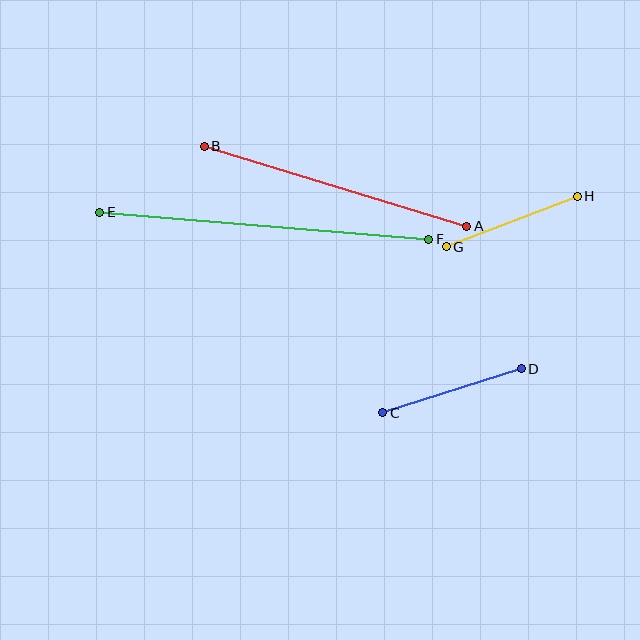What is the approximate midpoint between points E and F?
The midpoint is at approximately (264, 226) pixels.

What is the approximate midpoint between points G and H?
The midpoint is at approximately (512, 221) pixels.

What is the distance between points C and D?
The distance is approximately 146 pixels.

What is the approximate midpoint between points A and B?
The midpoint is at approximately (336, 186) pixels.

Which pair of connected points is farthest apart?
Points E and F are farthest apart.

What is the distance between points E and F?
The distance is approximately 330 pixels.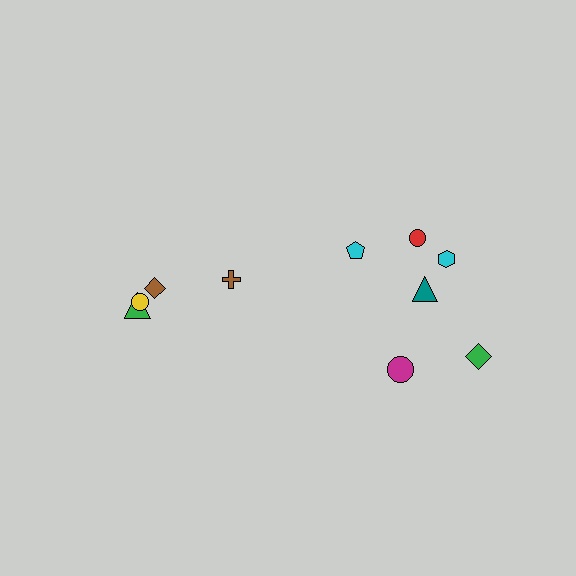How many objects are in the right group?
There are 6 objects.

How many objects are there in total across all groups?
There are 10 objects.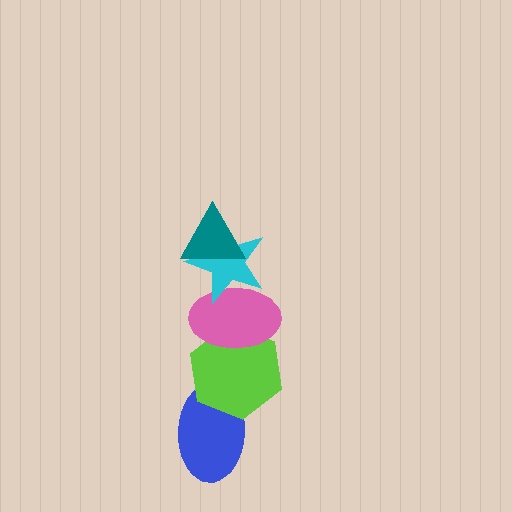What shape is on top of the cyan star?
The teal triangle is on top of the cyan star.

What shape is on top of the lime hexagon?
The pink ellipse is on top of the lime hexagon.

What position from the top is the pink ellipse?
The pink ellipse is 3rd from the top.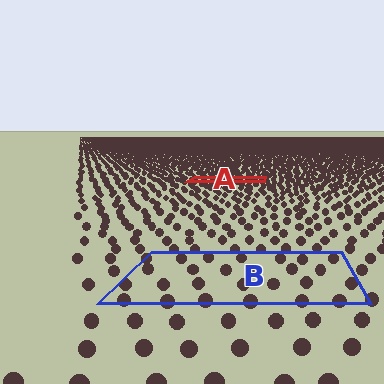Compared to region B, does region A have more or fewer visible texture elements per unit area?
Region A has more texture elements per unit area — they are packed more densely because it is farther away.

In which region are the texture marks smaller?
The texture marks are smaller in region A, because it is farther away.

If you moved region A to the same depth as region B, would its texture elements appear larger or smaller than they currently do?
They would appear larger. At a closer depth, the same texture elements are projected at a bigger on-screen size.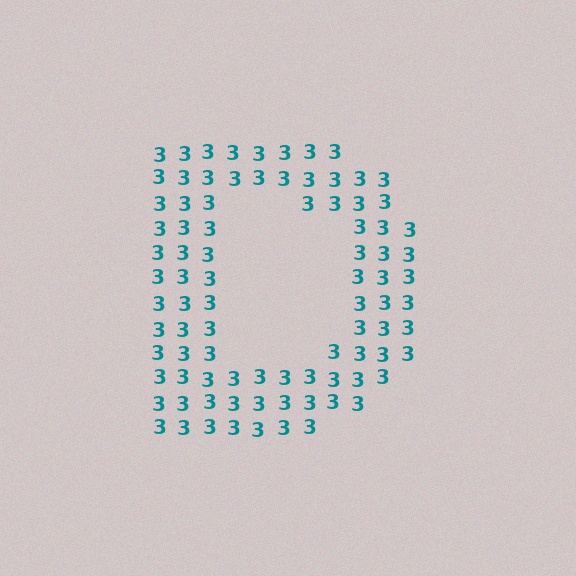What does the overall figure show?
The overall figure shows the letter D.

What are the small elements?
The small elements are digit 3's.